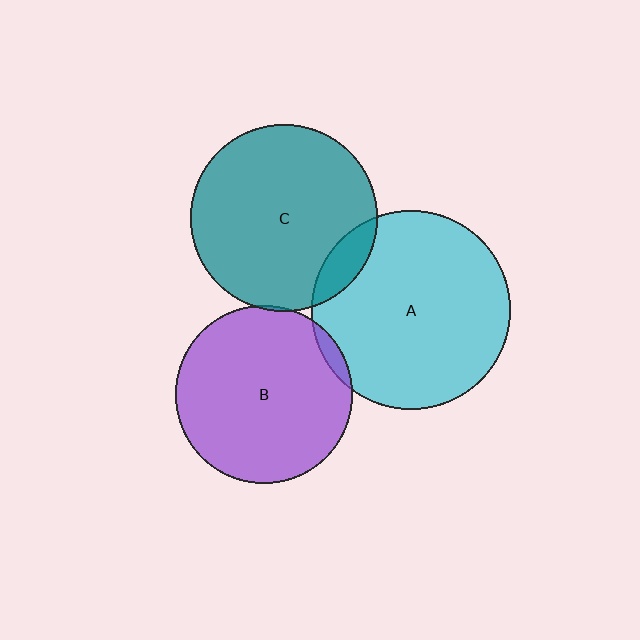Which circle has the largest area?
Circle A (cyan).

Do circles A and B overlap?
Yes.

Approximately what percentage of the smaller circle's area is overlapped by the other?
Approximately 5%.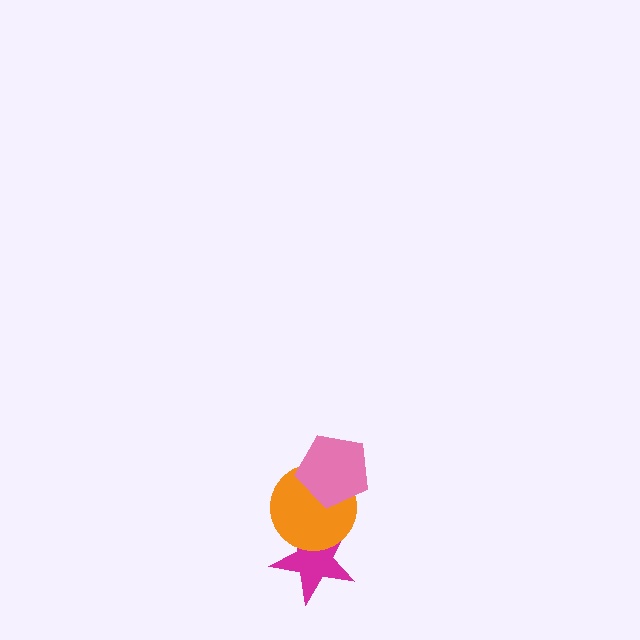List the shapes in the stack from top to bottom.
From top to bottom: the pink pentagon, the orange circle, the magenta star.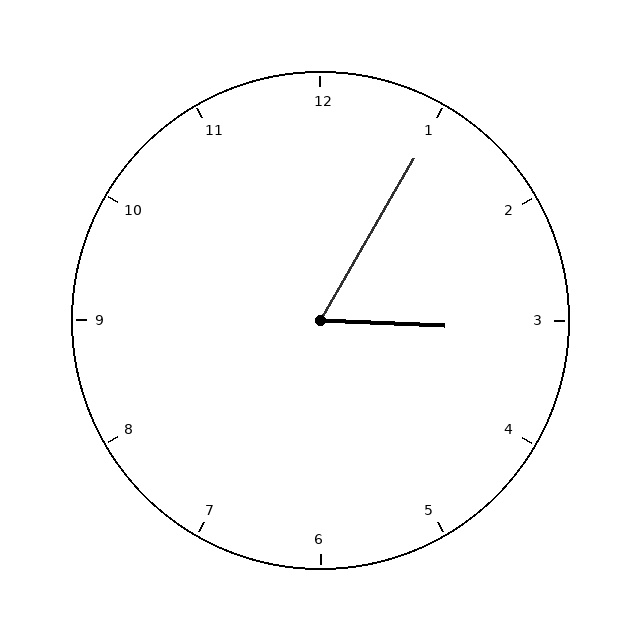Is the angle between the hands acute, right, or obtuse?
It is acute.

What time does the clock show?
3:05.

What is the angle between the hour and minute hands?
Approximately 62 degrees.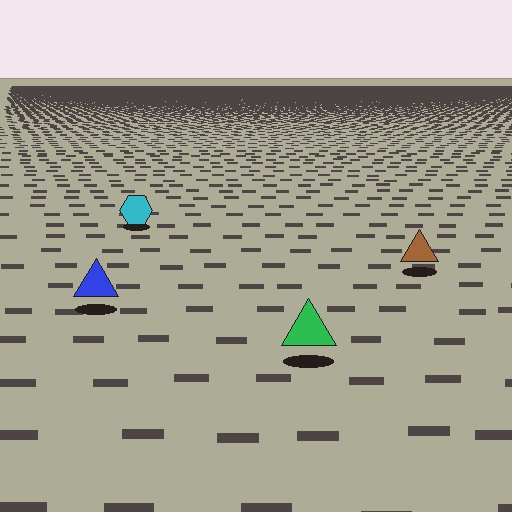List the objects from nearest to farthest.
From nearest to farthest: the green triangle, the blue triangle, the brown triangle, the cyan hexagon.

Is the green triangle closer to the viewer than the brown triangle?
Yes. The green triangle is closer — you can tell from the texture gradient: the ground texture is coarser near it.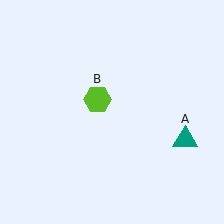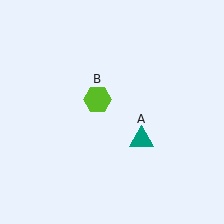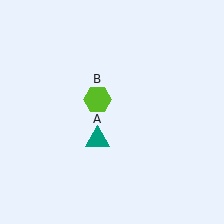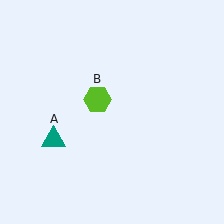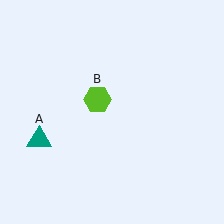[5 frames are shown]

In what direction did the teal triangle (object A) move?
The teal triangle (object A) moved left.